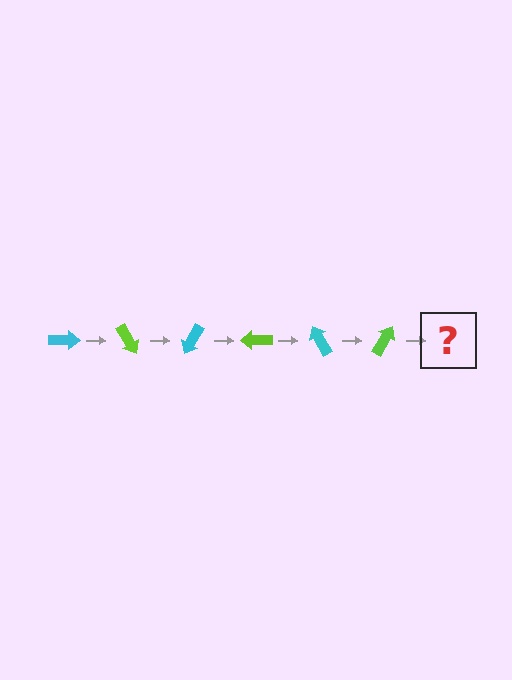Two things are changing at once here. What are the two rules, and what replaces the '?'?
The two rules are that it rotates 60 degrees each step and the color cycles through cyan and lime. The '?' should be a cyan arrow, rotated 360 degrees from the start.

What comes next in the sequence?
The next element should be a cyan arrow, rotated 360 degrees from the start.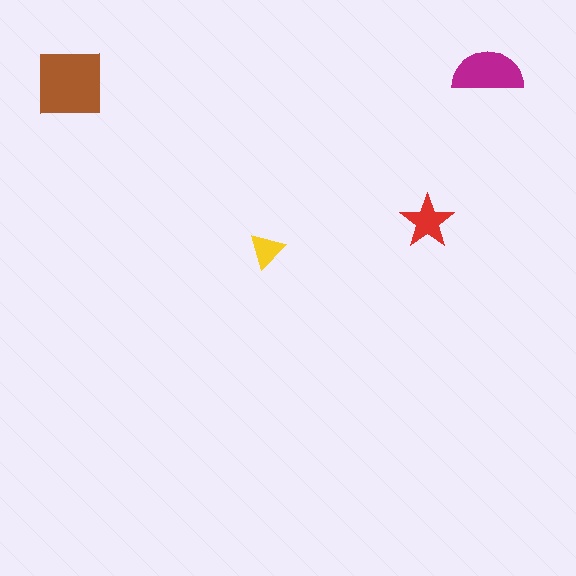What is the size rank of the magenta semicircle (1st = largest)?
2nd.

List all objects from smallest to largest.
The yellow triangle, the red star, the magenta semicircle, the brown square.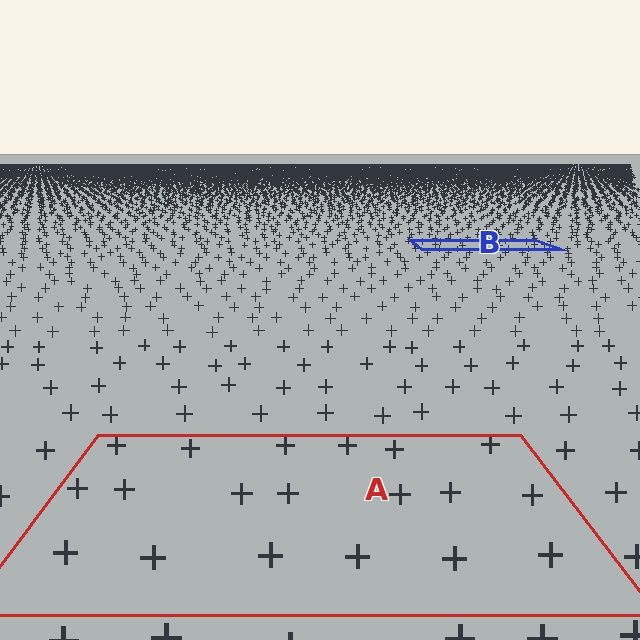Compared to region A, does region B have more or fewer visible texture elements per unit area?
Region B has more texture elements per unit area — they are packed more densely because it is farther away.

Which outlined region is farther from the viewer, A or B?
Region B is farther from the viewer — the texture elements inside it appear smaller and more densely packed.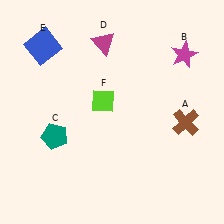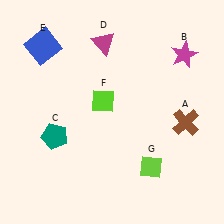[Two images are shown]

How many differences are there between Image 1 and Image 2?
There is 1 difference between the two images.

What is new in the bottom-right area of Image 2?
A lime diamond (G) was added in the bottom-right area of Image 2.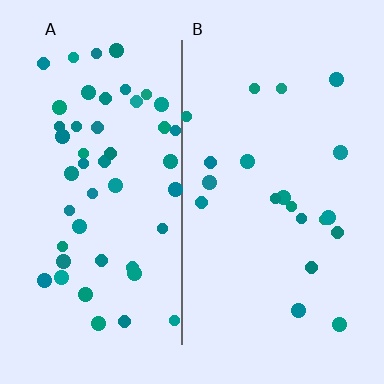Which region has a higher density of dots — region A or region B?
A (the left).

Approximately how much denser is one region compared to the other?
Approximately 2.4× — region A over region B.